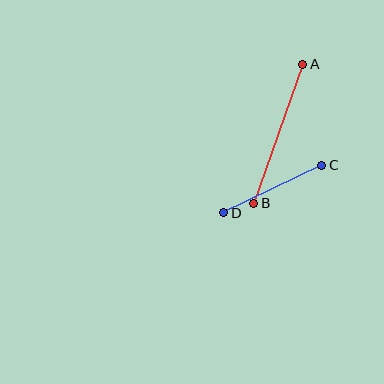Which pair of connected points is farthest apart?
Points A and B are farthest apart.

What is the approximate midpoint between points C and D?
The midpoint is at approximately (273, 189) pixels.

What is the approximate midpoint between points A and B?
The midpoint is at approximately (278, 134) pixels.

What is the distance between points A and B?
The distance is approximately 147 pixels.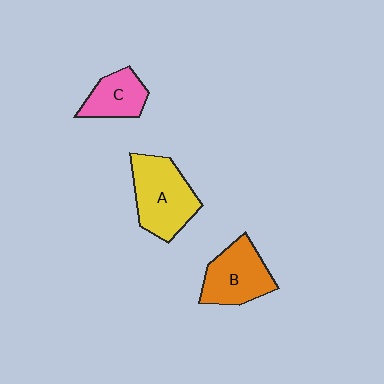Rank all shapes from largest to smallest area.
From largest to smallest: A (yellow), B (orange), C (pink).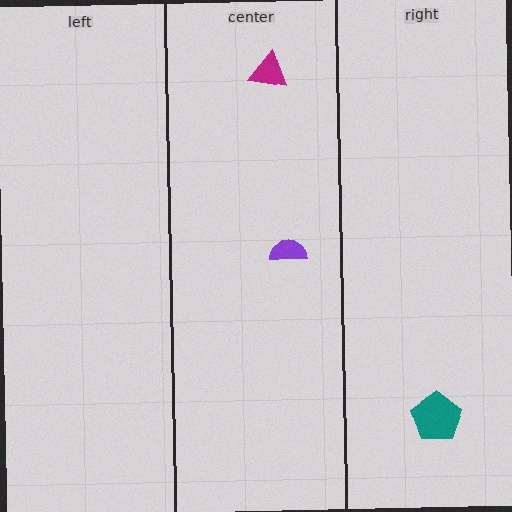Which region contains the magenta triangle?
The center region.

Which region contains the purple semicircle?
The center region.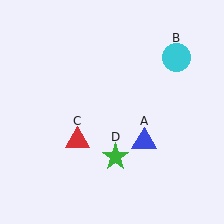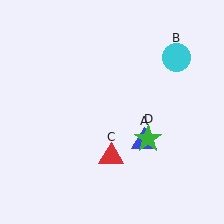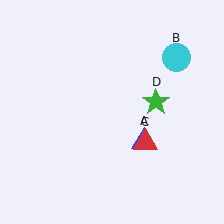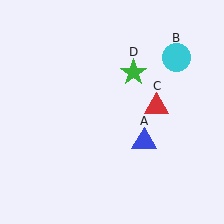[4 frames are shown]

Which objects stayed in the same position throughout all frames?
Blue triangle (object A) and cyan circle (object B) remained stationary.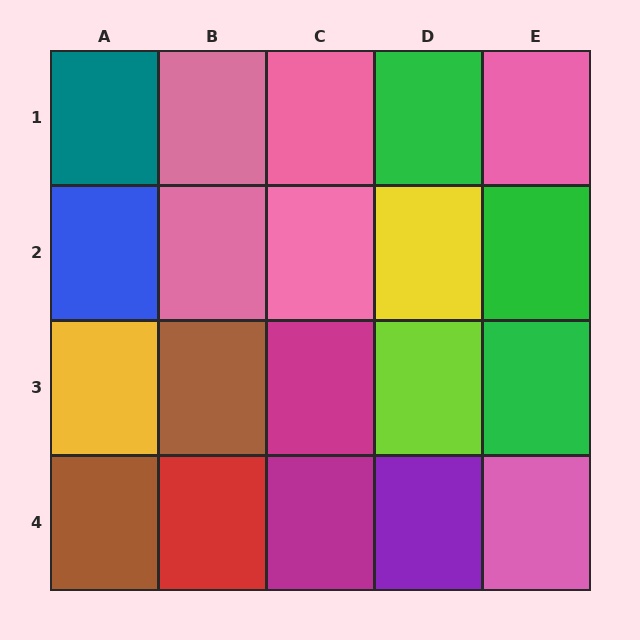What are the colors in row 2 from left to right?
Blue, pink, pink, yellow, green.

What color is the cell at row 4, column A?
Brown.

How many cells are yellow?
2 cells are yellow.